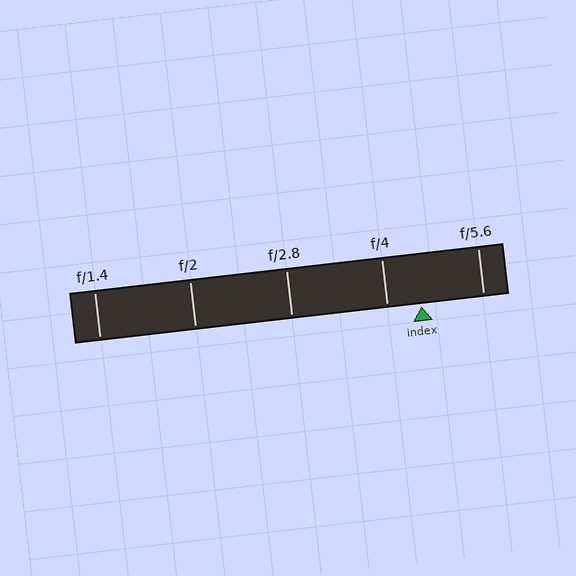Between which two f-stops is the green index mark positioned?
The index mark is between f/4 and f/5.6.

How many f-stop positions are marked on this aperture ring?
There are 5 f-stop positions marked.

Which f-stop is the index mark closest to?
The index mark is closest to f/4.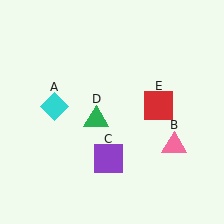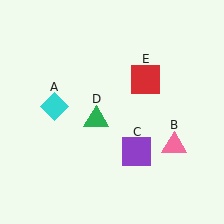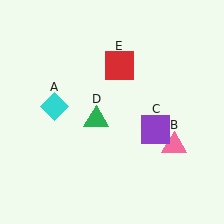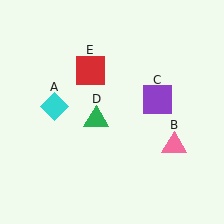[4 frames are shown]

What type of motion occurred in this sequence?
The purple square (object C), red square (object E) rotated counterclockwise around the center of the scene.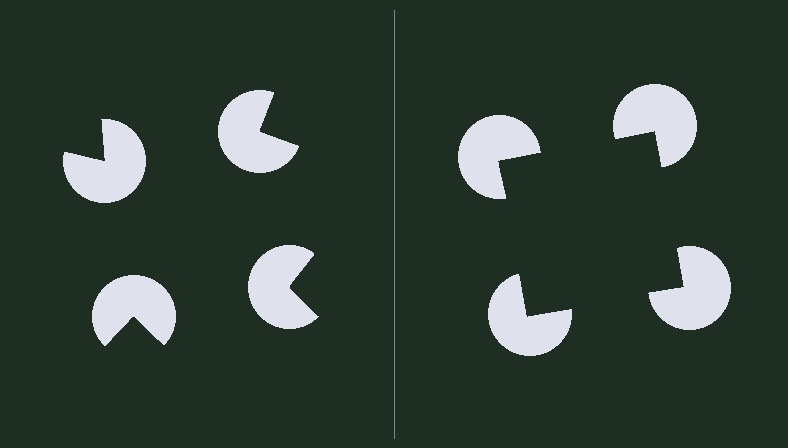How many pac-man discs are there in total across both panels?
8 — 4 on each side.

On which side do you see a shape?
An illusory square appears on the right side. On the left side the wedge cuts are rotated, so no coherent shape forms.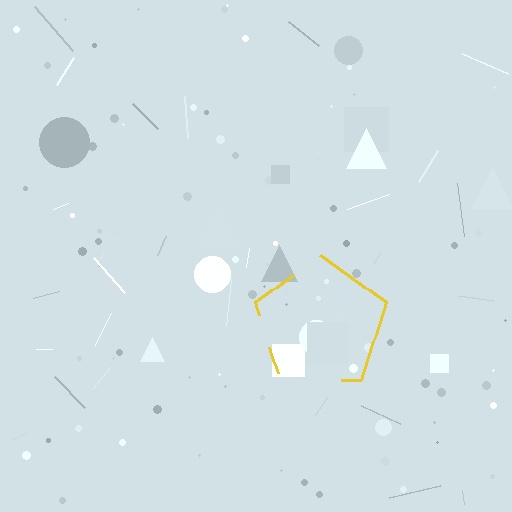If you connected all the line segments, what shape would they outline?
They would outline a pentagon.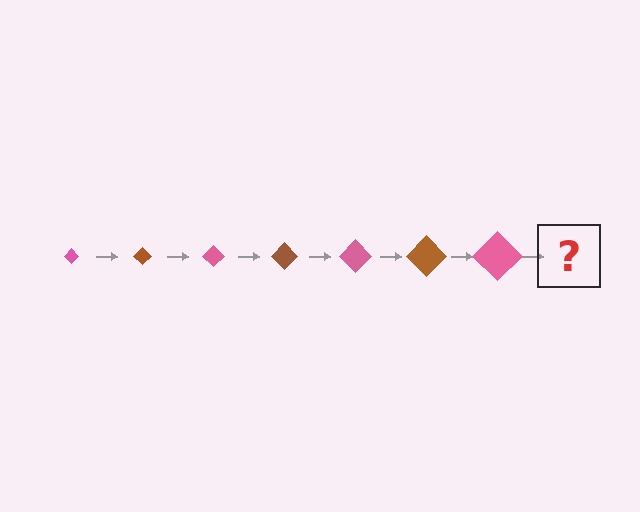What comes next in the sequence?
The next element should be a brown diamond, larger than the previous one.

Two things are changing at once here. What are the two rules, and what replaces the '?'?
The two rules are that the diamond grows larger each step and the color cycles through pink and brown. The '?' should be a brown diamond, larger than the previous one.